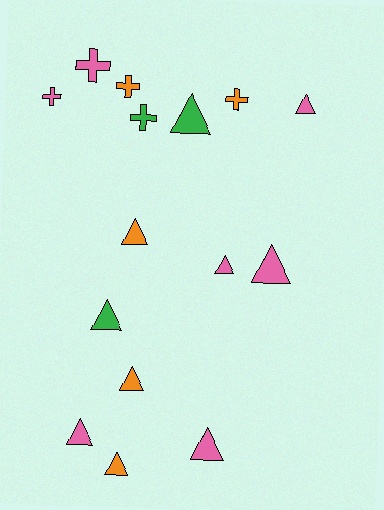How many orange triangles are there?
There are 3 orange triangles.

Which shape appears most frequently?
Triangle, with 10 objects.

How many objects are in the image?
There are 15 objects.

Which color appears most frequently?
Pink, with 7 objects.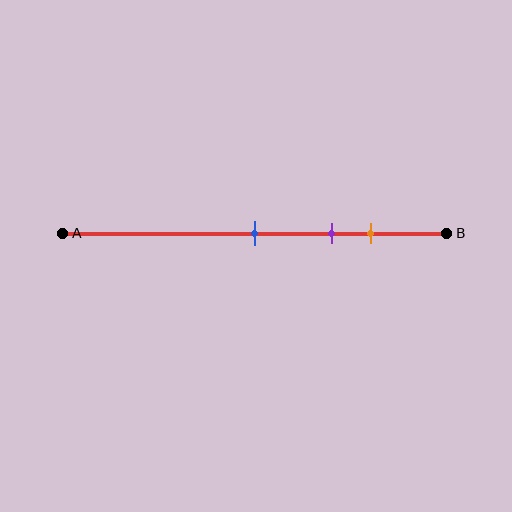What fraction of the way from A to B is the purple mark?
The purple mark is approximately 70% (0.7) of the way from A to B.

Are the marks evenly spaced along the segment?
Yes, the marks are approximately evenly spaced.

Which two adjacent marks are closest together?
The purple and orange marks are the closest adjacent pair.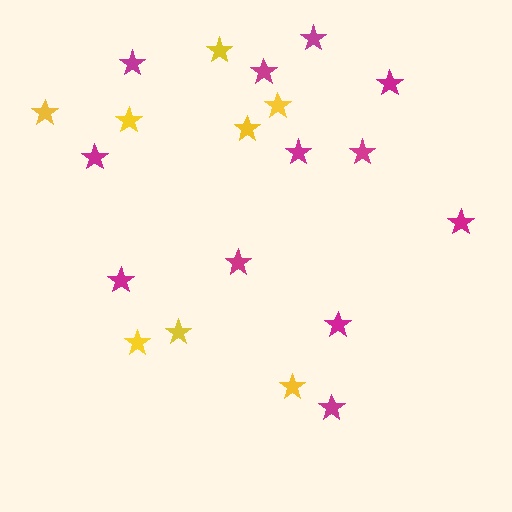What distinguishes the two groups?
There are 2 groups: one group of magenta stars (12) and one group of yellow stars (8).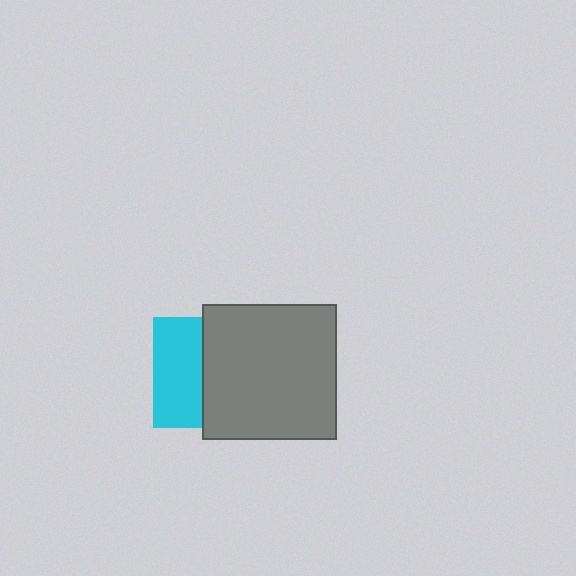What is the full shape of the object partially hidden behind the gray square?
The partially hidden object is a cyan square.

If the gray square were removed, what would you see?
You would see the complete cyan square.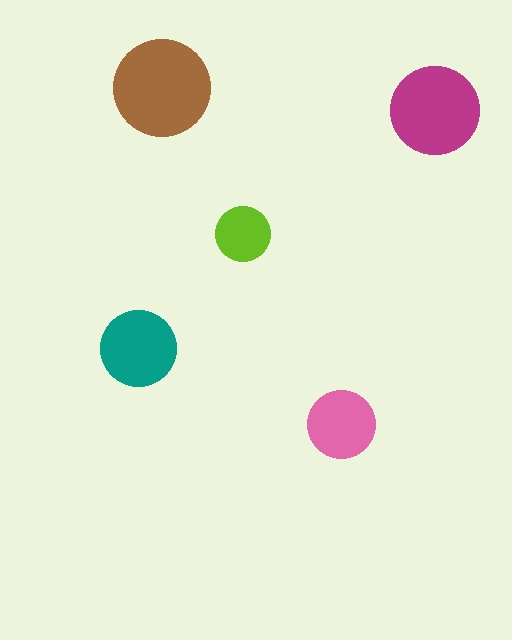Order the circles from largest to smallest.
the brown one, the magenta one, the teal one, the pink one, the lime one.